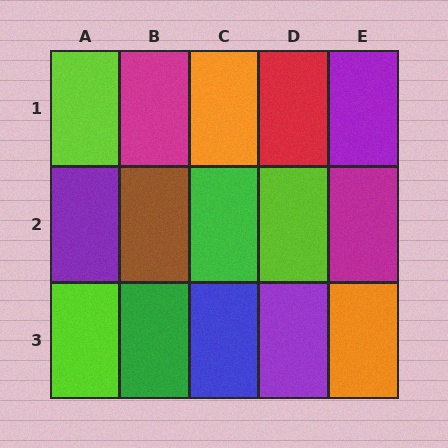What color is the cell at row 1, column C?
Orange.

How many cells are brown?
1 cell is brown.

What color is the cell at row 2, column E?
Magenta.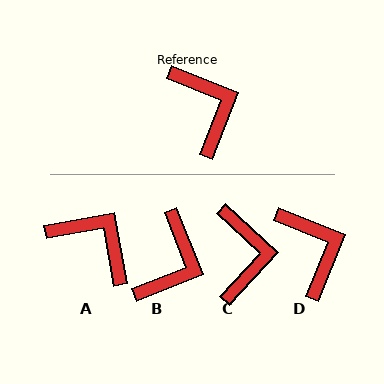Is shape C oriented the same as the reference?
No, it is off by about 21 degrees.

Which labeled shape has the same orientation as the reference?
D.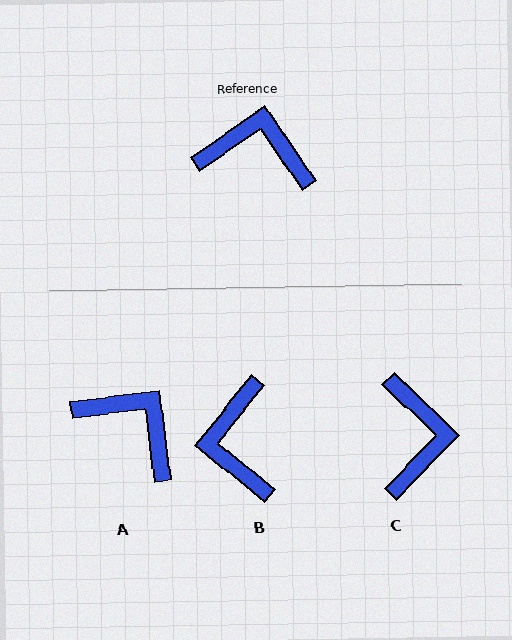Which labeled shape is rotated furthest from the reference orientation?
B, about 107 degrees away.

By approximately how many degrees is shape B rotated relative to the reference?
Approximately 107 degrees counter-clockwise.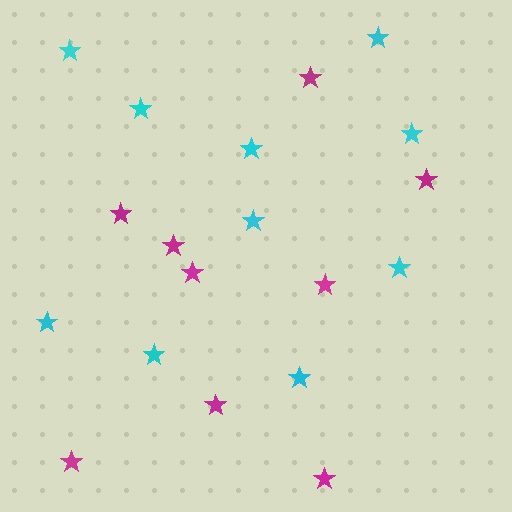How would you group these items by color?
There are 2 groups: one group of magenta stars (9) and one group of cyan stars (10).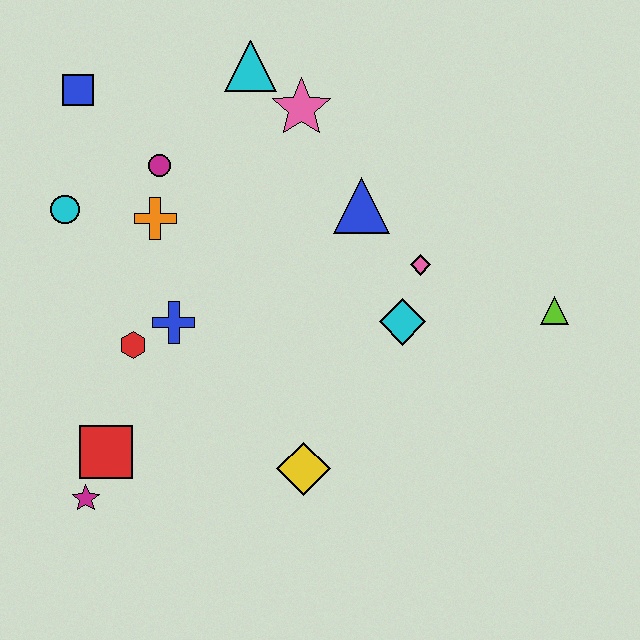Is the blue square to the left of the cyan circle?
No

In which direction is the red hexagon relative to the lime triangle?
The red hexagon is to the left of the lime triangle.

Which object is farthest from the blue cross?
The lime triangle is farthest from the blue cross.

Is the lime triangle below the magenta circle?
Yes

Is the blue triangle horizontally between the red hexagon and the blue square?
No